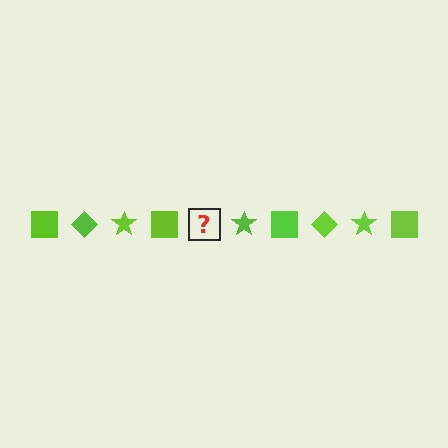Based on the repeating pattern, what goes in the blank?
The blank should be a lime diamond.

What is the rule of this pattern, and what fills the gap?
The rule is that the pattern cycles through square, diamond, star shapes in lime. The gap should be filled with a lime diamond.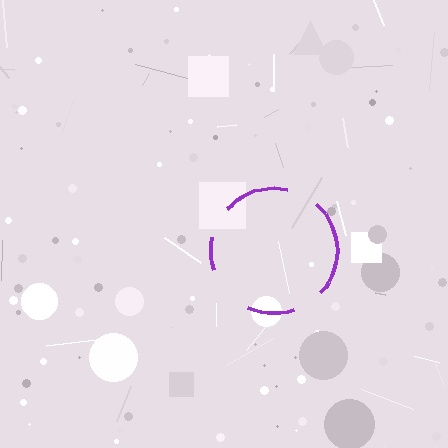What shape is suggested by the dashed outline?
The dashed outline suggests a circle.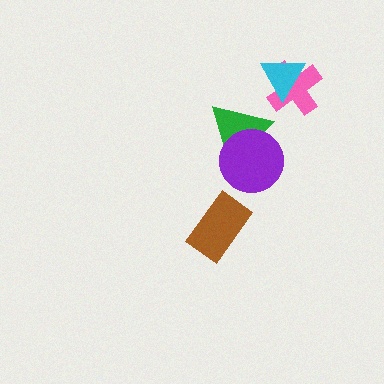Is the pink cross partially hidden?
Yes, it is partially covered by another shape.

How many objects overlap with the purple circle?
1 object overlaps with the purple circle.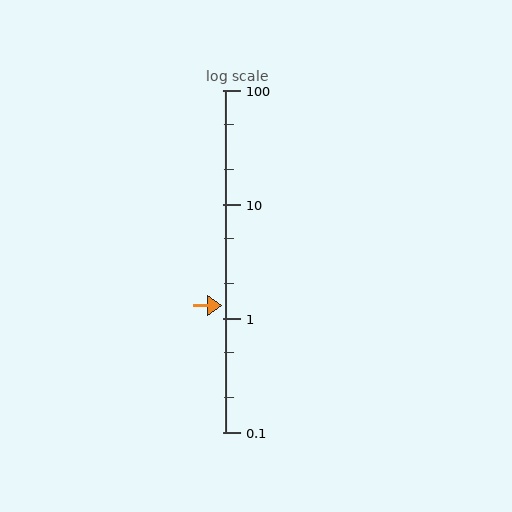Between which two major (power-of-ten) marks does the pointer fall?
The pointer is between 1 and 10.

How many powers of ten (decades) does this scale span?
The scale spans 3 decades, from 0.1 to 100.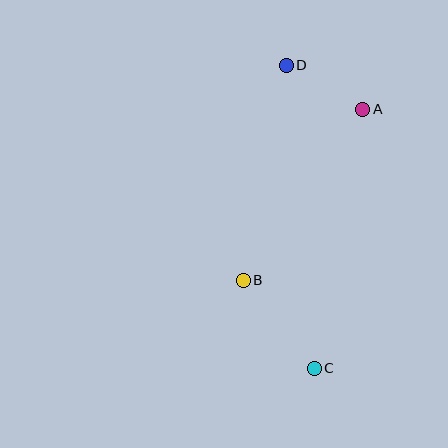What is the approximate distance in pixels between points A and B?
The distance between A and B is approximately 208 pixels.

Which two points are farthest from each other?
Points C and D are farthest from each other.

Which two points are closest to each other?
Points A and D are closest to each other.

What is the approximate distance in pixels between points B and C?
The distance between B and C is approximately 113 pixels.